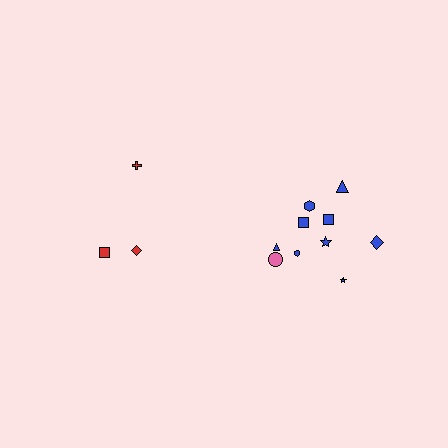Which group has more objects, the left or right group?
The right group.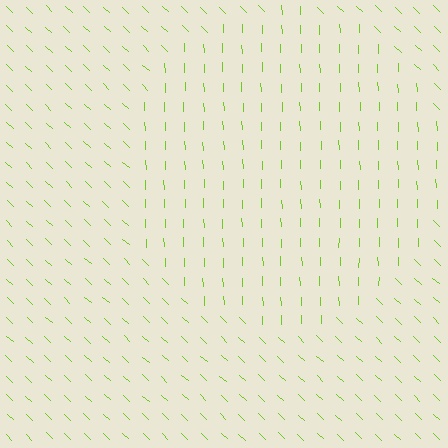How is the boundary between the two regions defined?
The boundary is defined purely by a change in line orientation (approximately 45 degrees difference). All lines are the same color and thickness.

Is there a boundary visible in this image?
Yes, there is a texture boundary formed by a change in line orientation.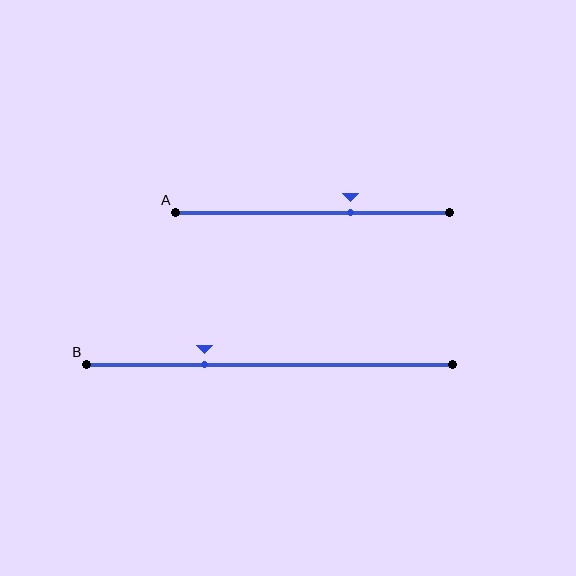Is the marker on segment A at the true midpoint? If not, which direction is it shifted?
No, the marker on segment A is shifted to the right by about 14% of the segment length.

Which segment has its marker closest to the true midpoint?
Segment A has its marker closest to the true midpoint.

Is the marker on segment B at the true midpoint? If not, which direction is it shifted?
No, the marker on segment B is shifted to the left by about 18% of the segment length.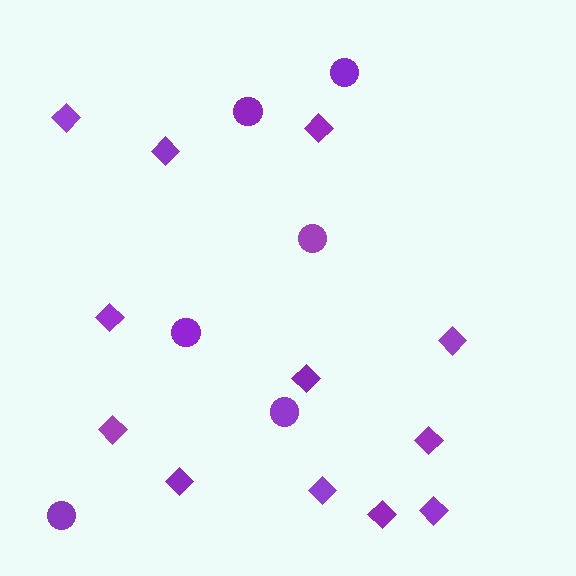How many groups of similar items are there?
There are 2 groups: one group of circles (6) and one group of diamonds (12).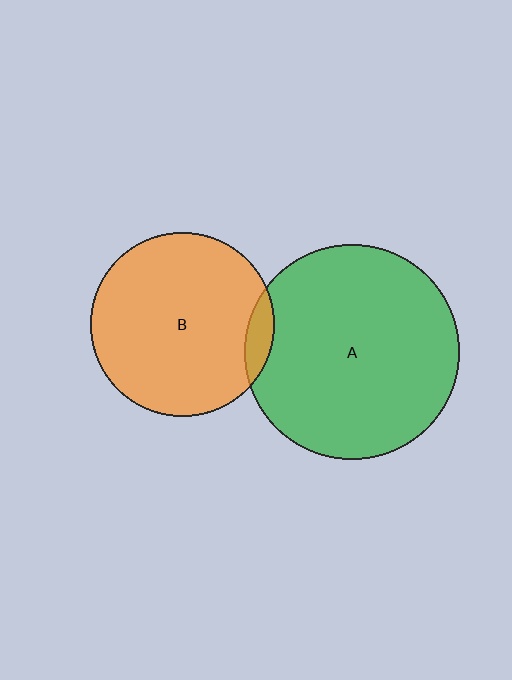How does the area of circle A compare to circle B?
Approximately 1.4 times.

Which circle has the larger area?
Circle A (green).